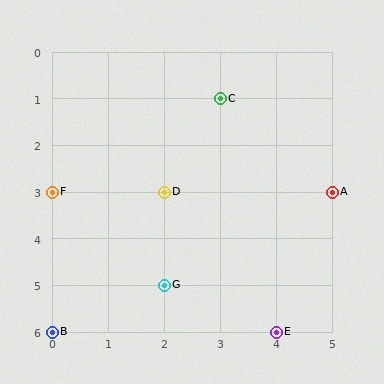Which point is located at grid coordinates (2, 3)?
Point D is at (2, 3).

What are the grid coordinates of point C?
Point C is at grid coordinates (3, 1).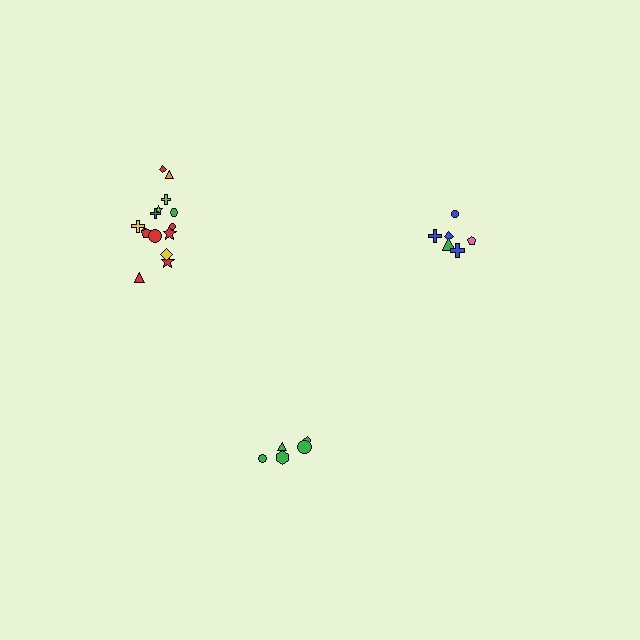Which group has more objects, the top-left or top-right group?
The top-left group.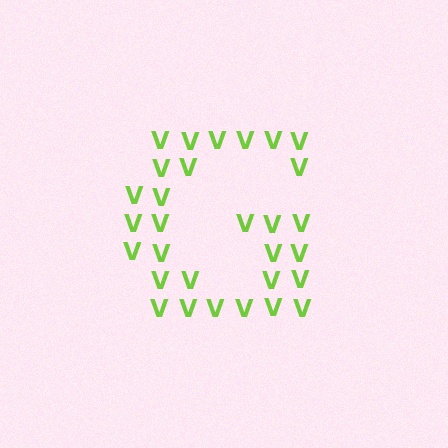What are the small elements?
The small elements are letter V's.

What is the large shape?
The large shape is the letter G.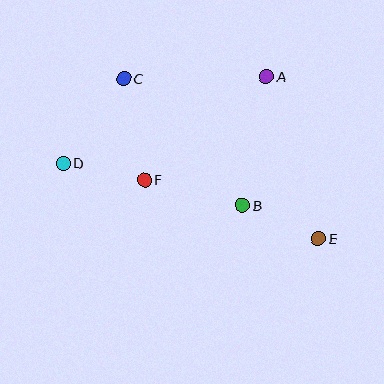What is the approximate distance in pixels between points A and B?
The distance between A and B is approximately 131 pixels.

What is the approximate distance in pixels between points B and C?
The distance between B and C is approximately 174 pixels.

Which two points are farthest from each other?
Points D and E are farthest from each other.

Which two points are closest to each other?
Points B and E are closest to each other.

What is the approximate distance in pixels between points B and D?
The distance between B and D is approximately 184 pixels.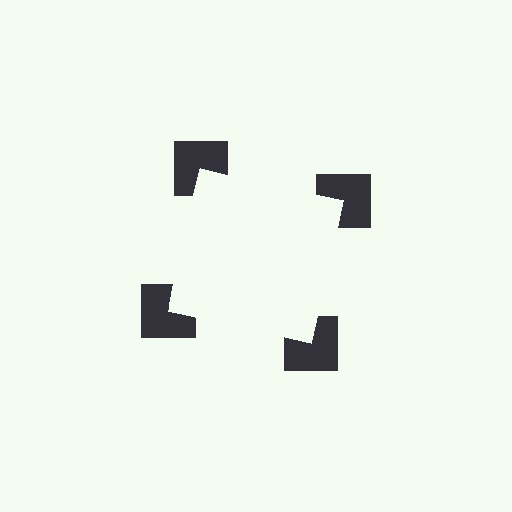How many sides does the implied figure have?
4 sides.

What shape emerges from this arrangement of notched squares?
An illusory square — its edges are inferred from the aligned wedge cuts in the notched squares, not physically drawn.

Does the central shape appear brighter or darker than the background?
It typically appears slightly brighter than the background, even though no actual brightness change is drawn.